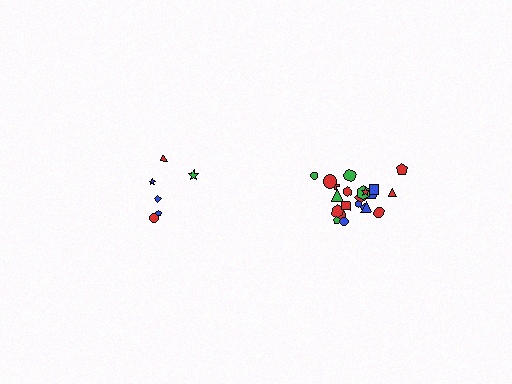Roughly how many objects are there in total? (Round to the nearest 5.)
Roughly 30 objects in total.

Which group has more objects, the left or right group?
The right group.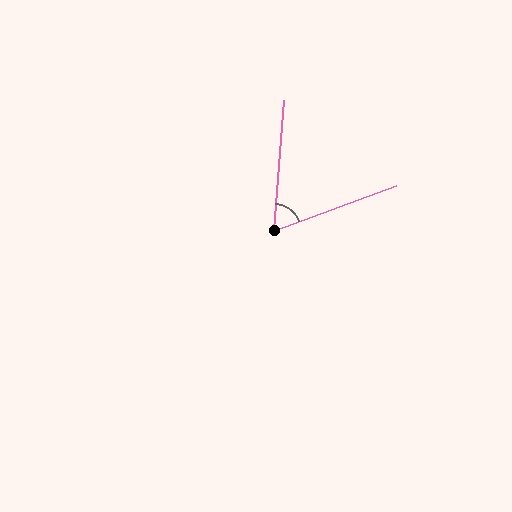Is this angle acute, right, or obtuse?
It is acute.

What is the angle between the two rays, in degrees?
Approximately 65 degrees.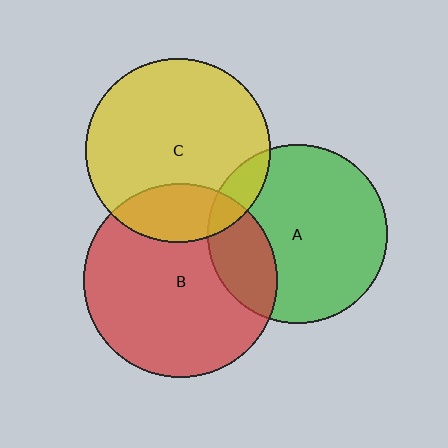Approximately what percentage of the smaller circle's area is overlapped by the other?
Approximately 25%.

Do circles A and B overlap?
Yes.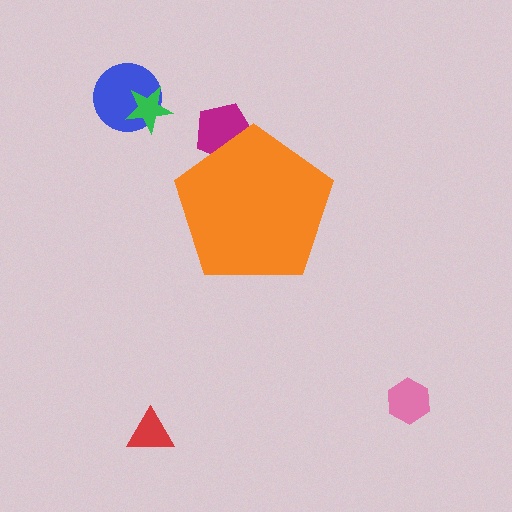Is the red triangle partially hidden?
No, the red triangle is fully visible.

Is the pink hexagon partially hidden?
No, the pink hexagon is fully visible.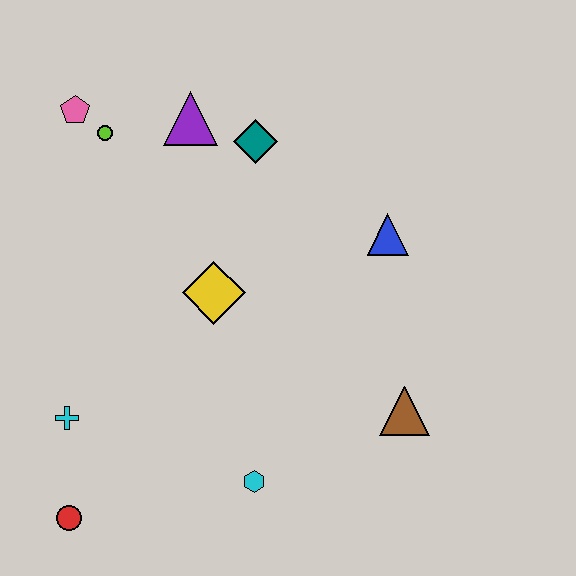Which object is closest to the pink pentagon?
The lime circle is closest to the pink pentagon.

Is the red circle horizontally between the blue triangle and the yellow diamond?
No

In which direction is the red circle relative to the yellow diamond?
The red circle is below the yellow diamond.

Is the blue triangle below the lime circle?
Yes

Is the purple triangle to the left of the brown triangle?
Yes